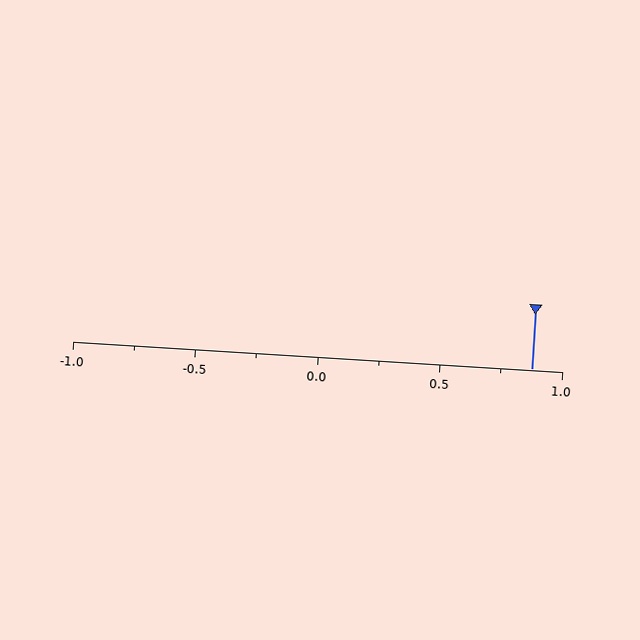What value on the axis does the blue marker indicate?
The marker indicates approximately 0.88.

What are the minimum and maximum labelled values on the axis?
The axis runs from -1.0 to 1.0.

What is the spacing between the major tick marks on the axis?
The major ticks are spaced 0.5 apart.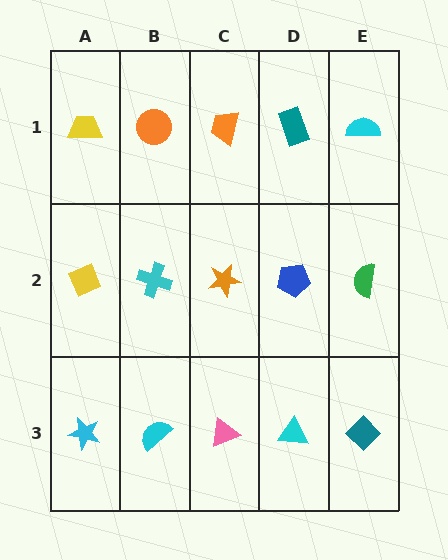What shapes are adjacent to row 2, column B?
An orange circle (row 1, column B), a cyan semicircle (row 3, column B), a yellow diamond (row 2, column A), an orange star (row 2, column C).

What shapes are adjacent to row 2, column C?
An orange trapezoid (row 1, column C), a pink triangle (row 3, column C), a cyan cross (row 2, column B), a blue pentagon (row 2, column D).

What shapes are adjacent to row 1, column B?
A cyan cross (row 2, column B), a yellow trapezoid (row 1, column A), an orange trapezoid (row 1, column C).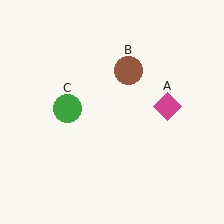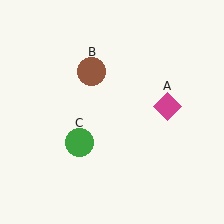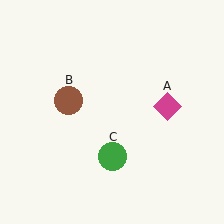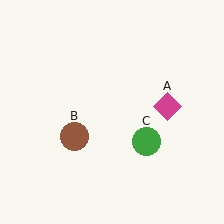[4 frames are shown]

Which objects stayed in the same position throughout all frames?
Magenta diamond (object A) remained stationary.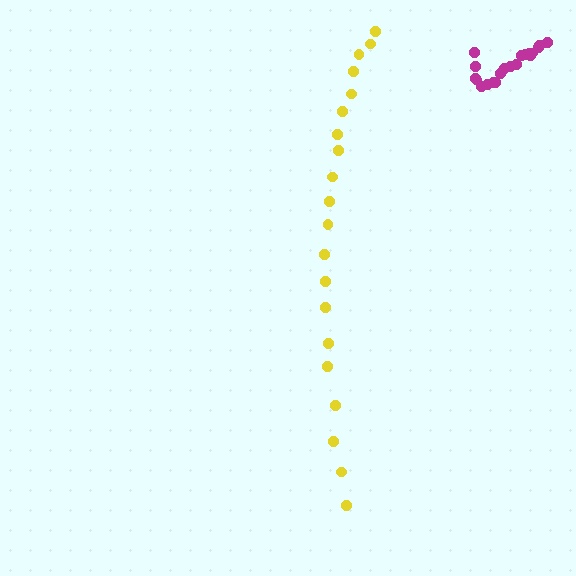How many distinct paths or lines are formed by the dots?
There are 2 distinct paths.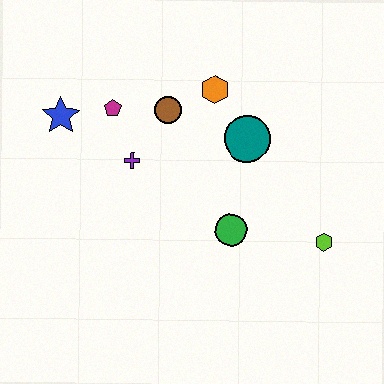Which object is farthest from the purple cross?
The lime hexagon is farthest from the purple cross.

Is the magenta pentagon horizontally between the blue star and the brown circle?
Yes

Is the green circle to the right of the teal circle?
No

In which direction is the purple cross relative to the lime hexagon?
The purple cross is to the left of the lime hexagon.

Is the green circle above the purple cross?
No